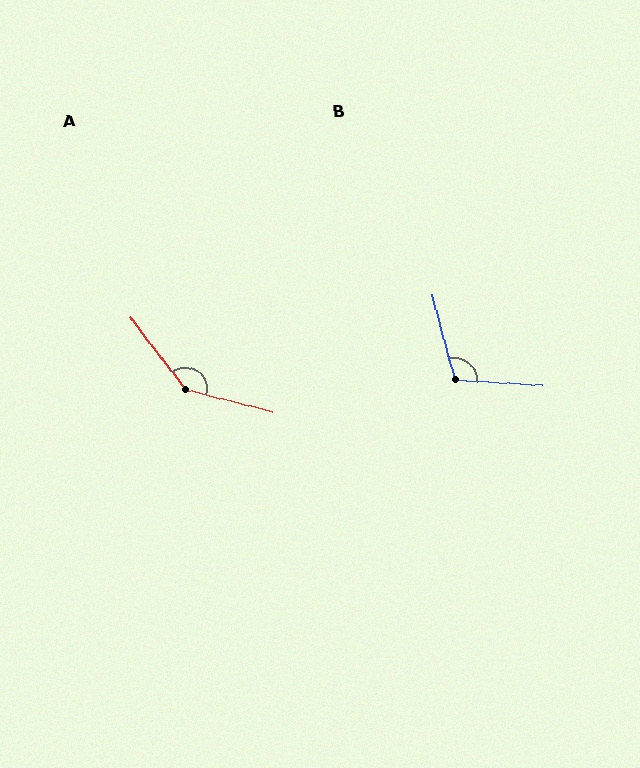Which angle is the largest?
A, at approximately 142 degrees.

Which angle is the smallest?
B, at approximately 109 degrees.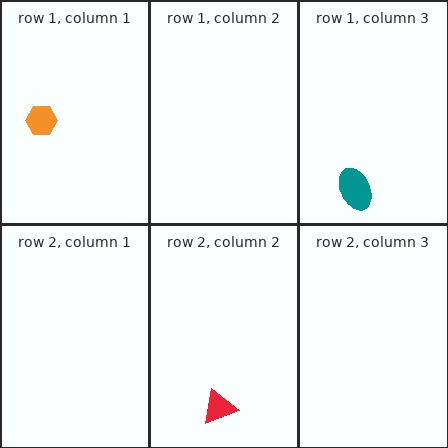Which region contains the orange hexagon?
The row 1, column 1 region.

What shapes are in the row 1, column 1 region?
The orange hexagon.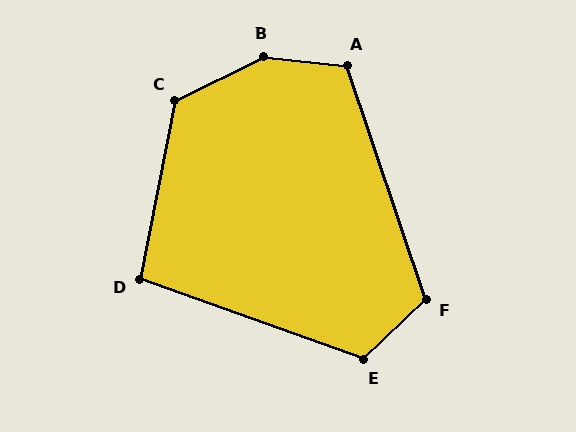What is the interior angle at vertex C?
Approximately 128 degrees (obtuse).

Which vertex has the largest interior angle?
B, at approximately 147 degrees.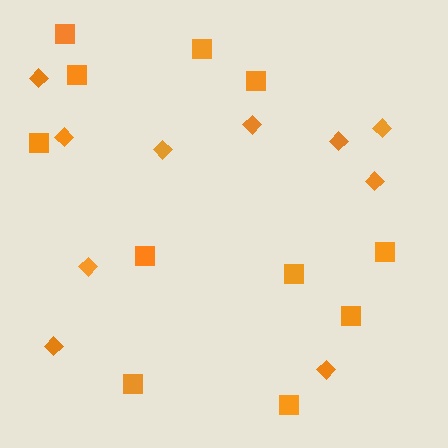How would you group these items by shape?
There are 2 groups: one group of diamonds (10) and one group of squares (11).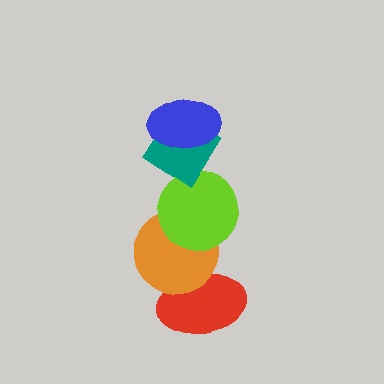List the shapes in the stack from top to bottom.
From top to bottom: the blue ellipse, the teal diamond, the lime circle, the orange circle, the red ellipse.